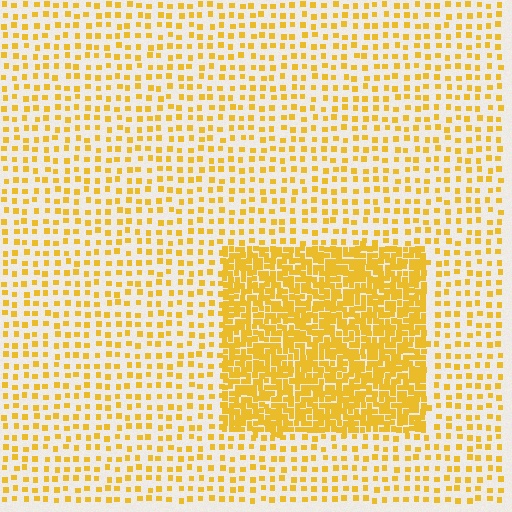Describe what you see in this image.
The image contains small yellow elements arranged at two different densities. A rectangle-shaped region is visible where the elements are more densely packed than the surrounding area.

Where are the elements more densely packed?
The elements are more densely packed inside the rectangle boundary.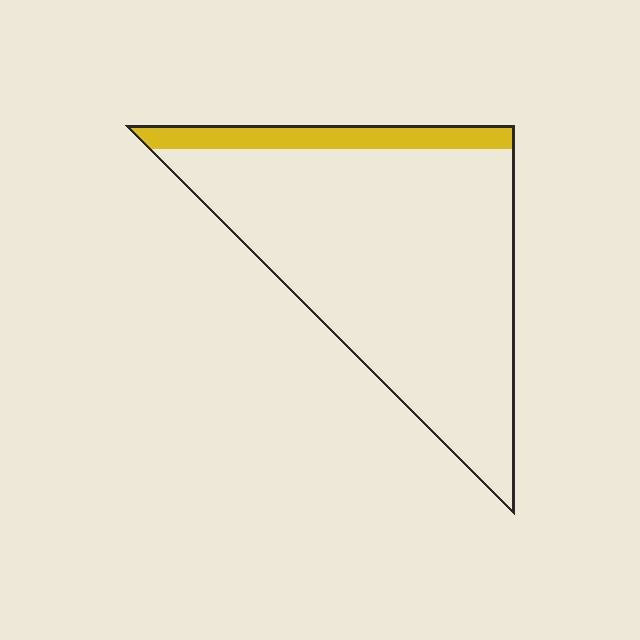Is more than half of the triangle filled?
No.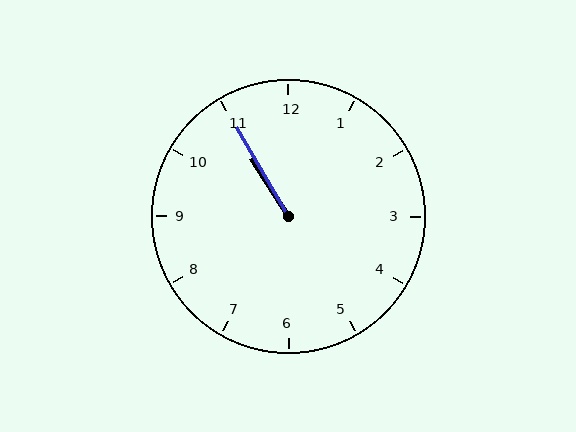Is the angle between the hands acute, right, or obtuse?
It is acute.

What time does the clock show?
10:55.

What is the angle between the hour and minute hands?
Approximately 2 degrees.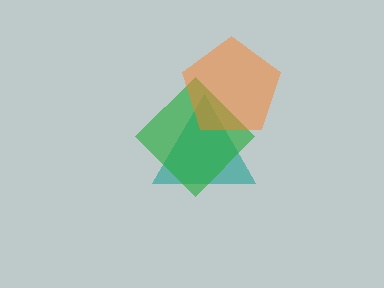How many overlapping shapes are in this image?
There are 3 overlapping shapes in the image.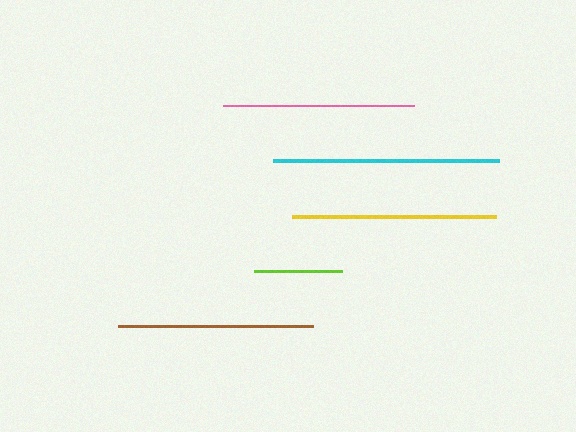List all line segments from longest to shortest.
From longest to shortest: cyan, yellow, brown, pink, lime.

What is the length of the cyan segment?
The cyan segment is approximately 226 pixels long.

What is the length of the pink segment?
The pink segment is approximately 191 pixels long.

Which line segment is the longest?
The cyan line is the longest at approximately 226 pixels.